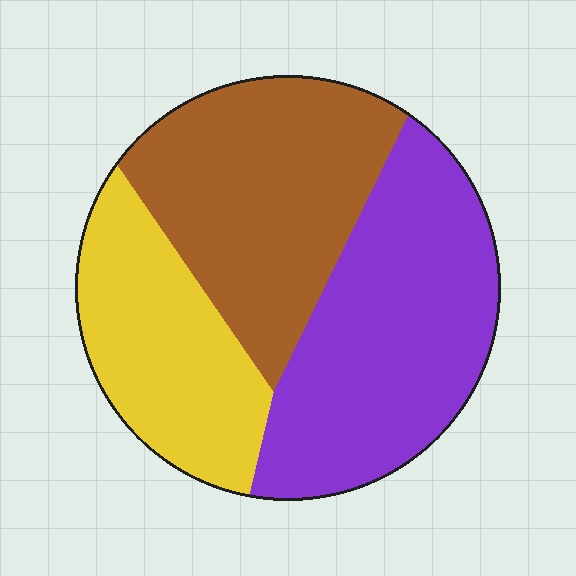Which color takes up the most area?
Purple, at roughly 40%.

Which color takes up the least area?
Yellow, at roughly 25%.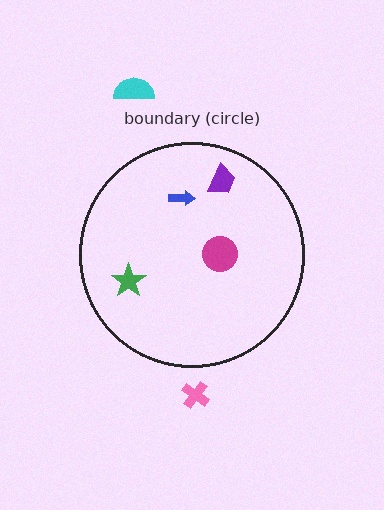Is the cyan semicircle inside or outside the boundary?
Outside.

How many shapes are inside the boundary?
4 inside, 2 outside.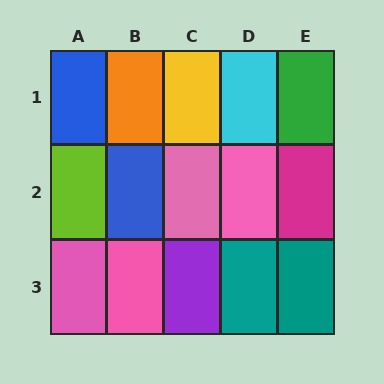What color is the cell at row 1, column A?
Blue.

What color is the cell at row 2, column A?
Lime.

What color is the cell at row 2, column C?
Pink.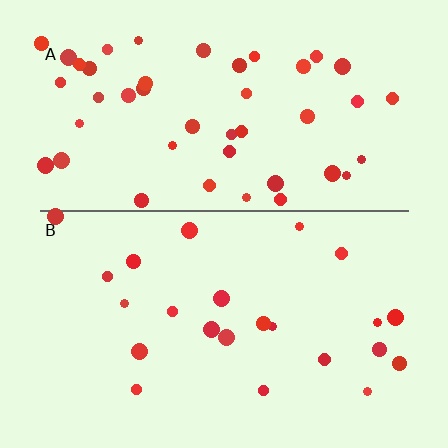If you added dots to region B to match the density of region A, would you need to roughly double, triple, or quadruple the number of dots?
Approximately double.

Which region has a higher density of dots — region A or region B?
A (the top).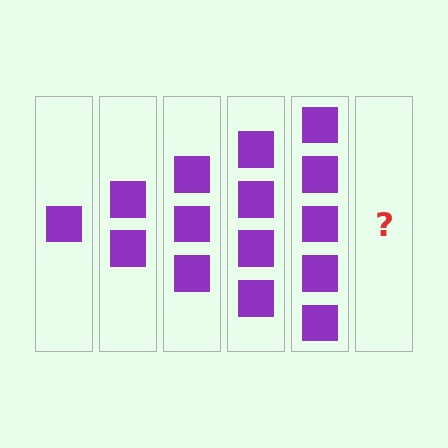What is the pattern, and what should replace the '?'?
The pattern is that each step adds one more square. The '?' should be 6 squares.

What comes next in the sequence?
The next element should be 6 squares.